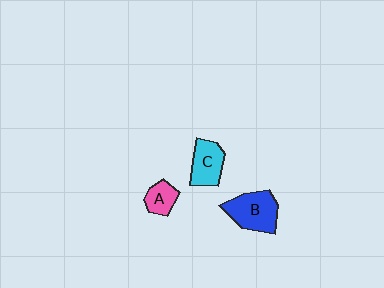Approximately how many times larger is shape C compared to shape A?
Approximately 1.5 times.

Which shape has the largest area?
Shape B (blue).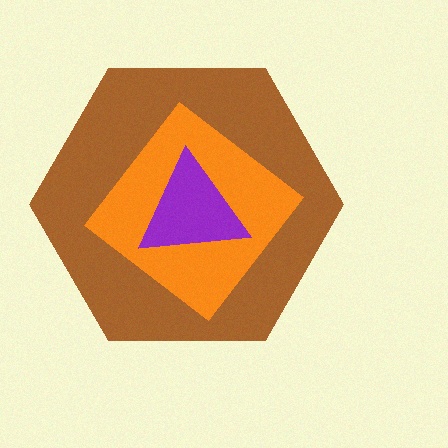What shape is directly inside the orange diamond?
The purple triangle.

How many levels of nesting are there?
3.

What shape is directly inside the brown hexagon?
The orange diamond.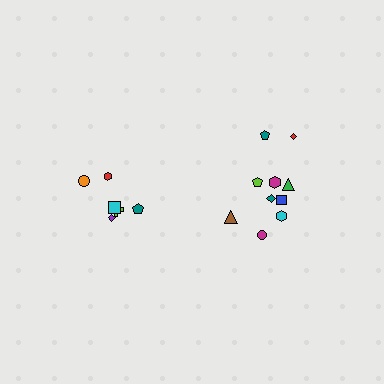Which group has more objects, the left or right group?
The right group.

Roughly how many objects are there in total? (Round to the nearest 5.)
Roughly 15 objects in total.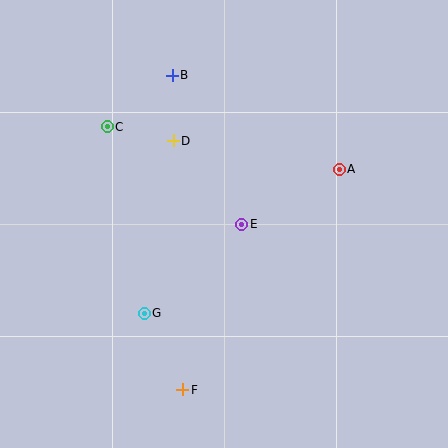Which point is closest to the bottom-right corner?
Point F is closest to the bottom-right corner.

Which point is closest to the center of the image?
Point E at (242, 224) is closest to the center.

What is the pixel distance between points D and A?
The distance between D and A is 169 pixels.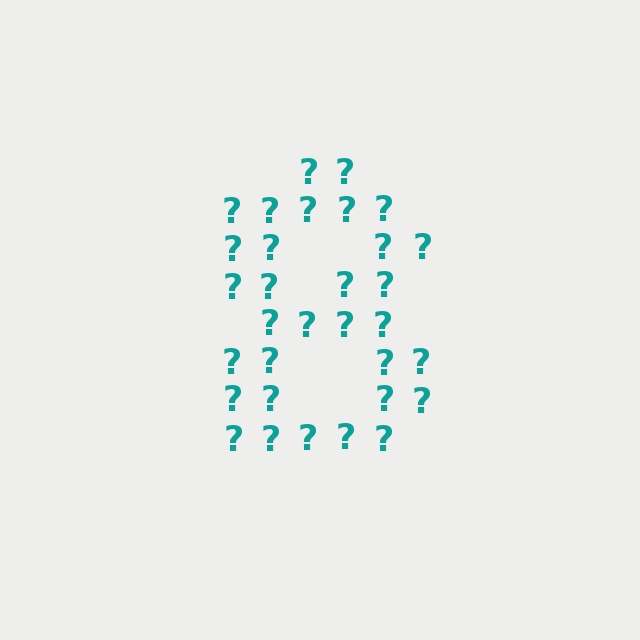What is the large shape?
The large shape is the digit 8.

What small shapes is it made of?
It is made of small question marks.